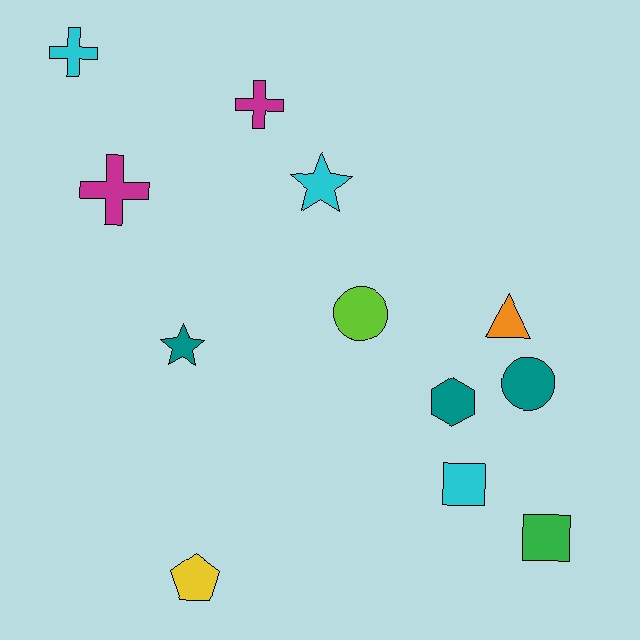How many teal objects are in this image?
There are 3 teal objects.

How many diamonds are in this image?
There are no diamonds.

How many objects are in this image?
There are 12 objects.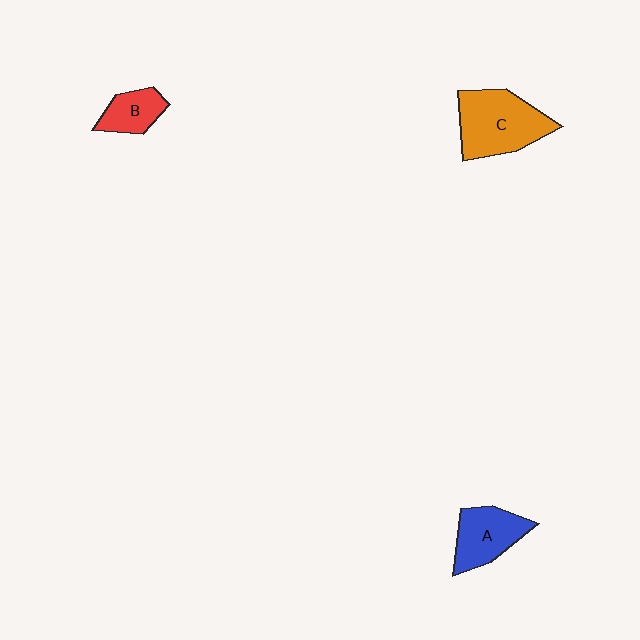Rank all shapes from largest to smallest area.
From largest to smallest: C (orange), A (blue), B (red).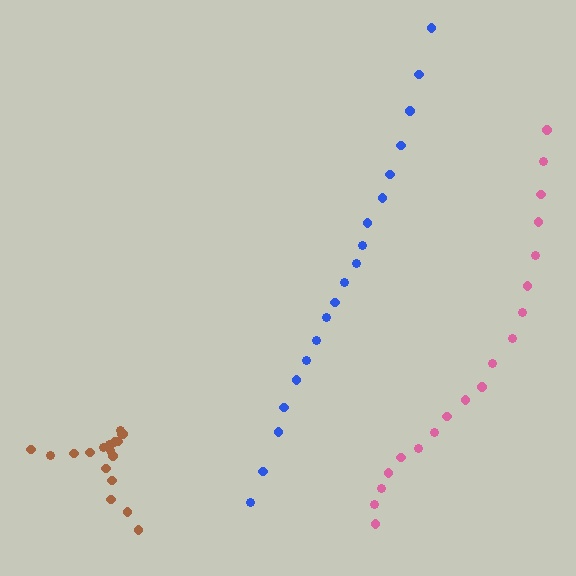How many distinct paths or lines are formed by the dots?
There are 3 distinct paths.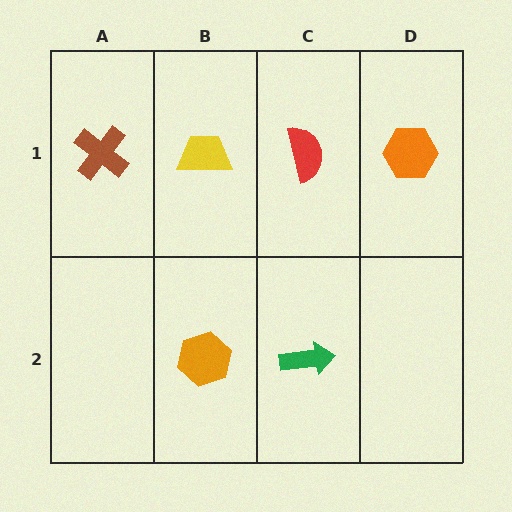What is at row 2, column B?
An orange hexagon.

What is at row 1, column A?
A brown cross.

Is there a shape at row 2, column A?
No, that cell is empty.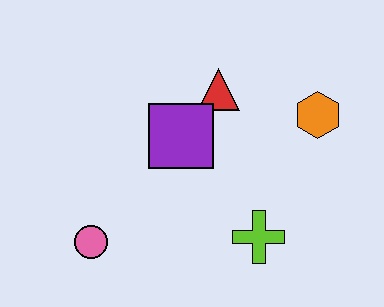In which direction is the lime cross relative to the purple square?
The lime cross is below the purple square.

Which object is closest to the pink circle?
The purple square is closest to the pink circle.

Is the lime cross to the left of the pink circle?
No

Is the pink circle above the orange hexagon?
No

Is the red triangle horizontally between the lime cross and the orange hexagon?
No